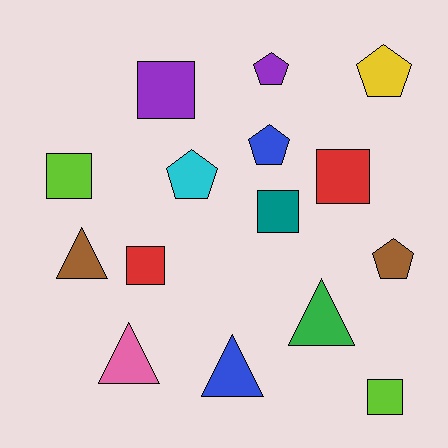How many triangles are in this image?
There are 4 triangles.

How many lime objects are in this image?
There are 2 lime objects.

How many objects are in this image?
There are 15 objects.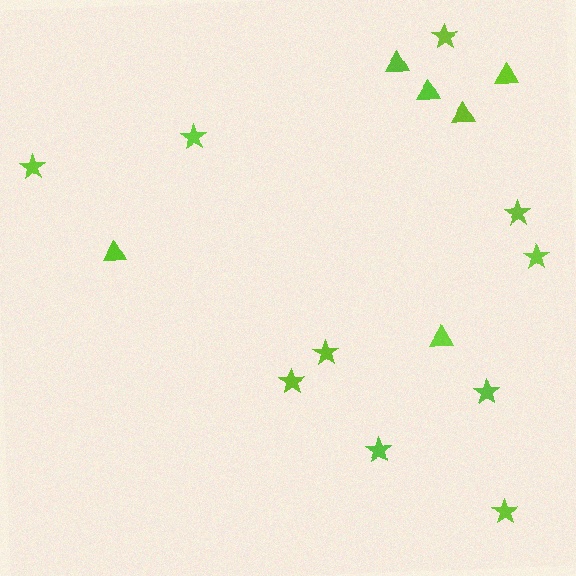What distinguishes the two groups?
There are 2 groups: one group of triangles (6) and one group of stars (10).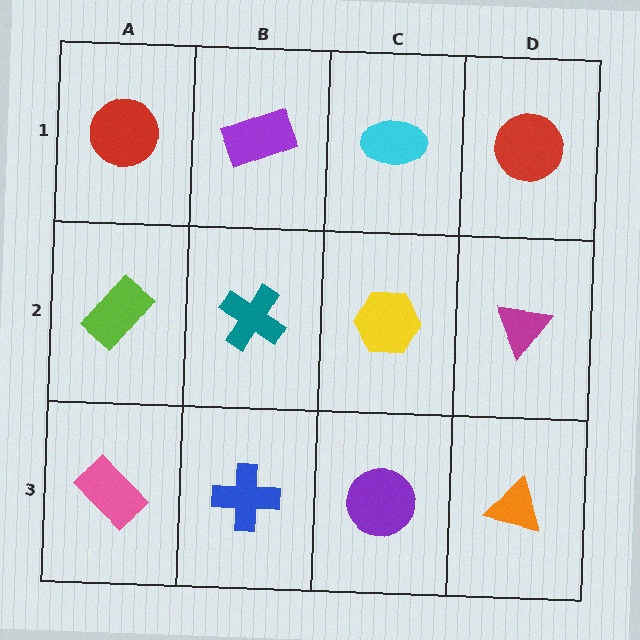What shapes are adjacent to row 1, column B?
A teal cross (row 2, column B), a red circle (row 1, column A), a cyan ellipse (row 1, column C).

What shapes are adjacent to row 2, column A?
A red circle (row 1, column A), a pink rectangle (row 3, column A), a teal cross (row 2, column B).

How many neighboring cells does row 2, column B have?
4.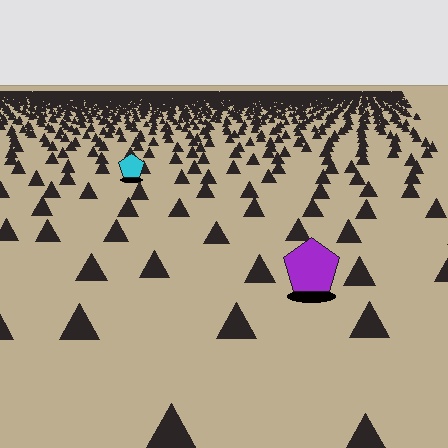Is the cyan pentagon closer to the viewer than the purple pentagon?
No. The purple pentagon is closer — you can tell from the texture gradient: the ground texture is coarser near it.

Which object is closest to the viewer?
The purple pentagon is closest. The texture marks near it are larger and more spread out.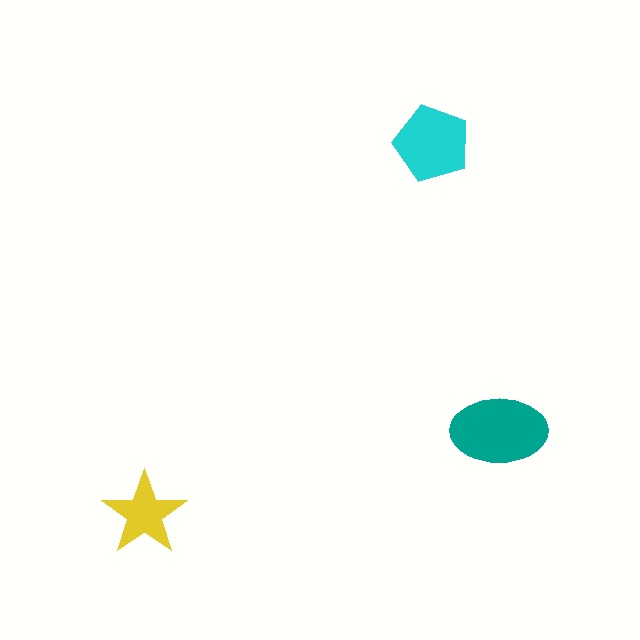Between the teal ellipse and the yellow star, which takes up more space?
The teal ellipse.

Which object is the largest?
The teal ellipse.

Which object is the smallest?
The yellow star.